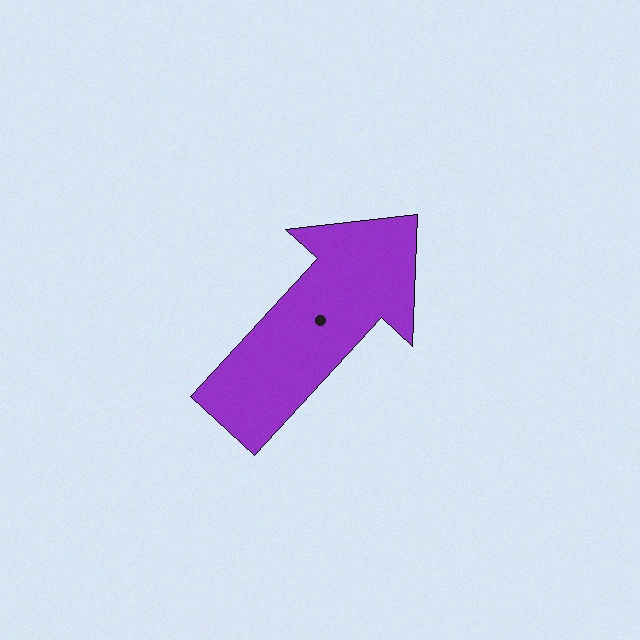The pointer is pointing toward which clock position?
Roughly 1 o'clock.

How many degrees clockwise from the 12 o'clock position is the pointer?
Approximately 43 degrees.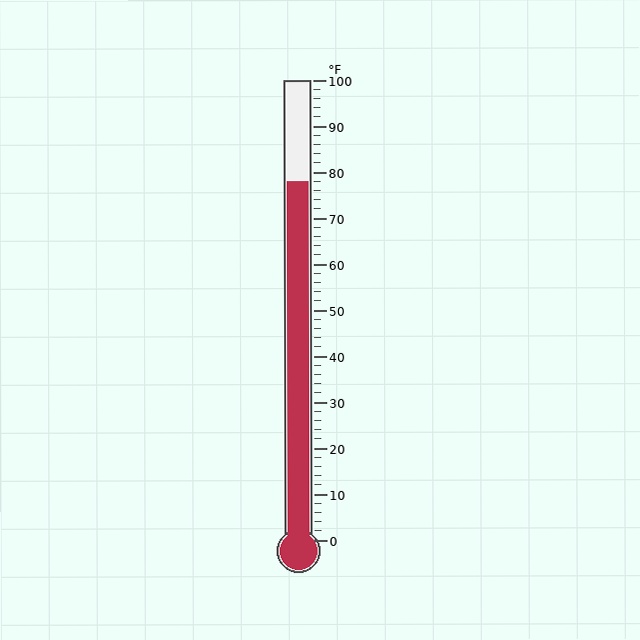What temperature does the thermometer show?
The thermometer shows approximately 78°F.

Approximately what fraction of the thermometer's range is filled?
The thermometer is filled to approximately 80% of its range.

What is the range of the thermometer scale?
The thermometer scale ranges from 0°F to 100°F.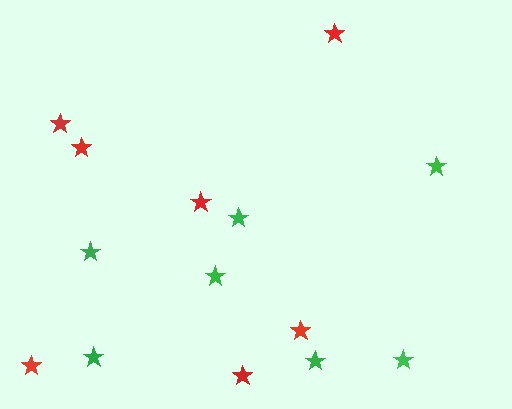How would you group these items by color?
There are 2 groups: one group of red stars (7) and one group of green stars (7).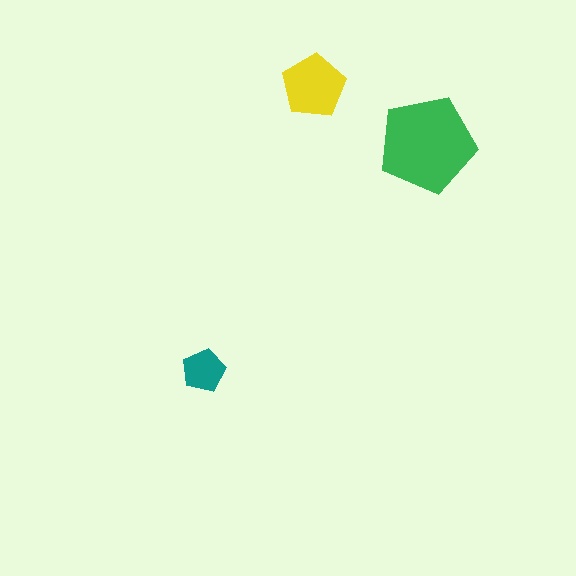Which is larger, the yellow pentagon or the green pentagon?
The green one.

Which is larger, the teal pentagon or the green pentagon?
The green one.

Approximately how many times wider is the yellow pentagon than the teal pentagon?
About 1.5 times wider.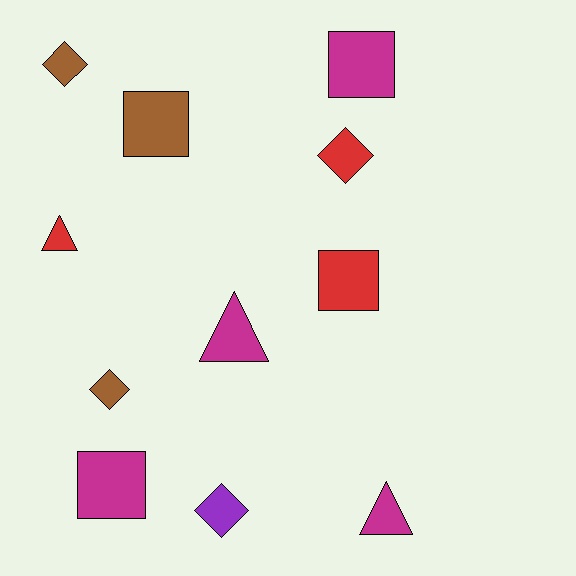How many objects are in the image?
There are 11 objects.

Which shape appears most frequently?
Diamond, with 4 objects.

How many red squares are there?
There is 1 red square.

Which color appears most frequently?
Magenta, with 4 objects.